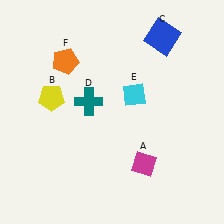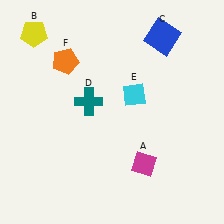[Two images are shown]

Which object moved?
The yellow pentagon (B) moved up.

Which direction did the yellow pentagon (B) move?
The yellow pentagon (B) moved up.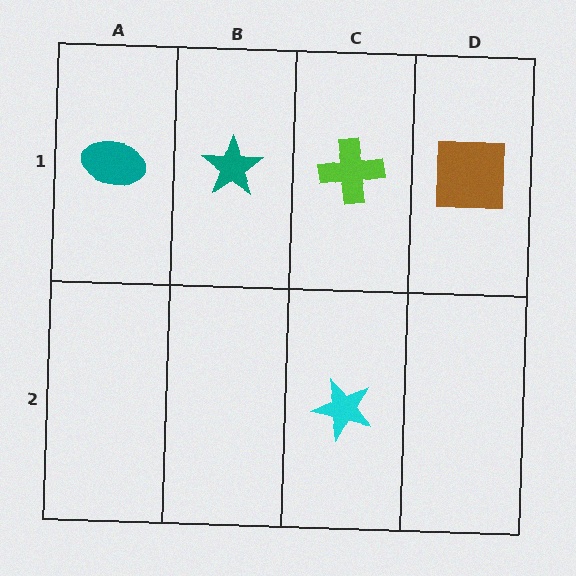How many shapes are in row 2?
1 shape.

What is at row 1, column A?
A teal ellipse.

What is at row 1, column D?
A brown square.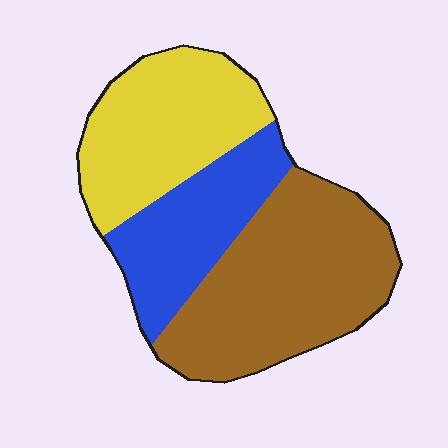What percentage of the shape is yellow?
Yellow takes up about one third (1/3) of the shape.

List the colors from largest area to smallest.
From largest to smallest: brown, yellow, blue.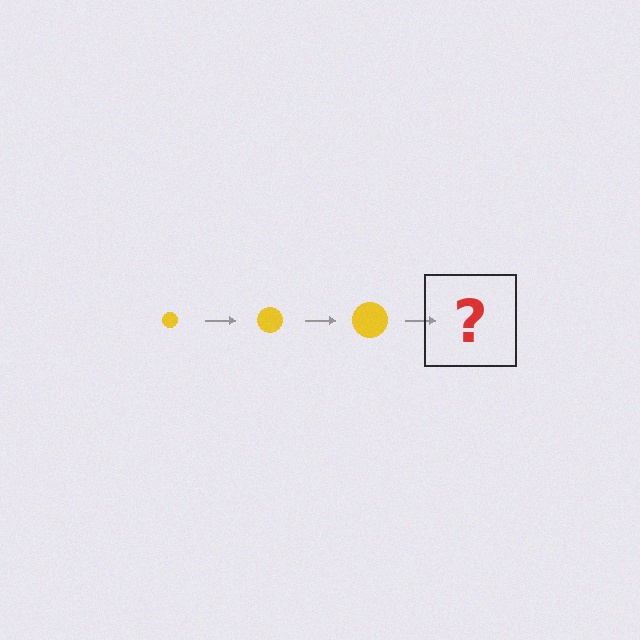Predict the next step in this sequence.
The next step is a yellow circle, larger than the previous one.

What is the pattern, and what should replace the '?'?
The pattern is that the circle gets progressively larger each step. The '?' should be a yellow circle, larger than the previous one.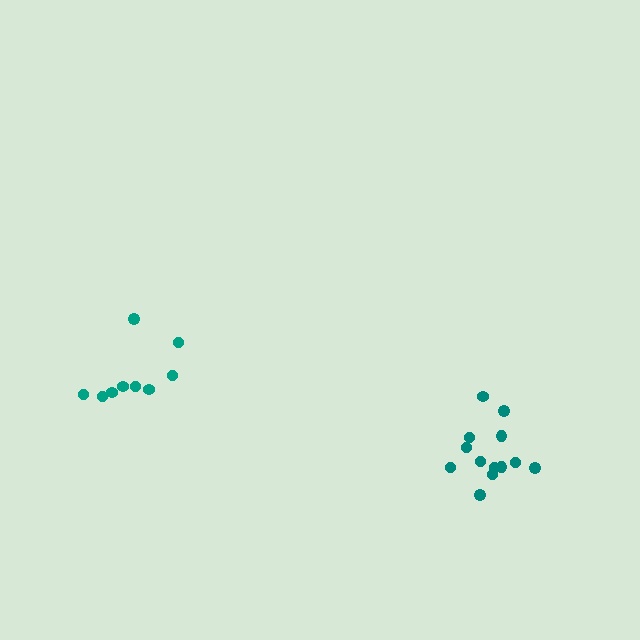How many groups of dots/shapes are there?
There are 2 groups.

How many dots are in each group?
Group 1: 13 dots, Group 2: 9 dots (22 total).